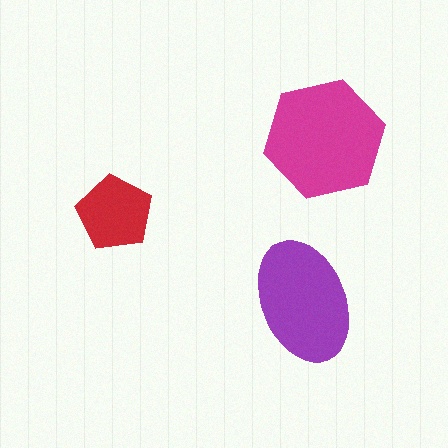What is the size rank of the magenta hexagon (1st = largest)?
1st.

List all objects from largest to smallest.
The magenta hexagon, the purple ellipse, the red pentagon.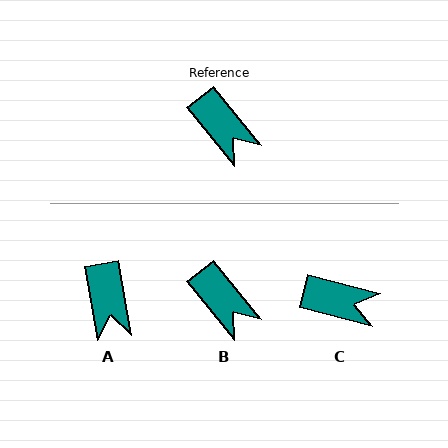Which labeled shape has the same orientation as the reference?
B.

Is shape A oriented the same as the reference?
No, it is off by about 29 degrees.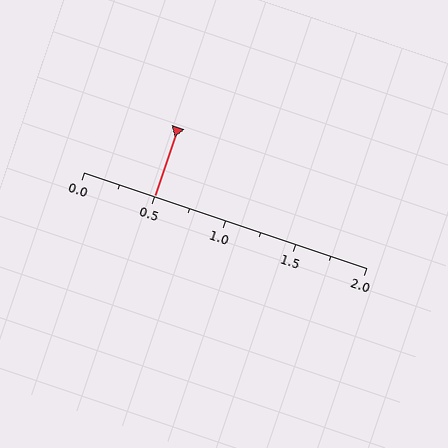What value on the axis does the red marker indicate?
The marker indicates approximately 0.5.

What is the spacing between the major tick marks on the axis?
The major ticks are spaced 0.5 apart.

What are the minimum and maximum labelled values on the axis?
The axis runs from 0.0 to 2.0.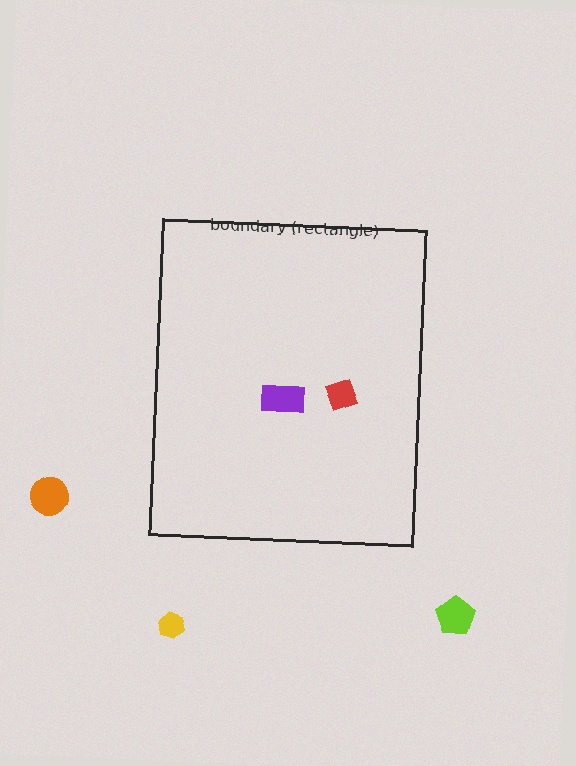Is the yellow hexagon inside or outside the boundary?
Outside.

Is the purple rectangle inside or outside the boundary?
Inside.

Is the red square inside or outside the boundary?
Inside.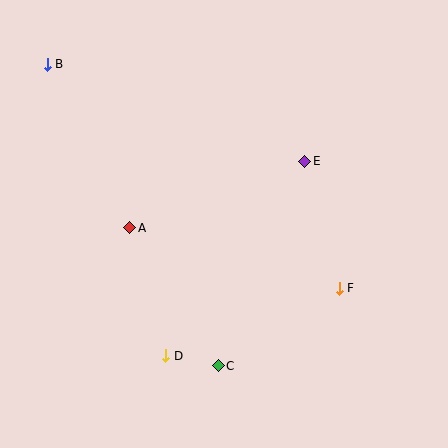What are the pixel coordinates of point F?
Point F is at (339, 288).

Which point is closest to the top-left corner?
Point B is closest to the top-left corner.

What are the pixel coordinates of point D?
Point D is at (166, 356).